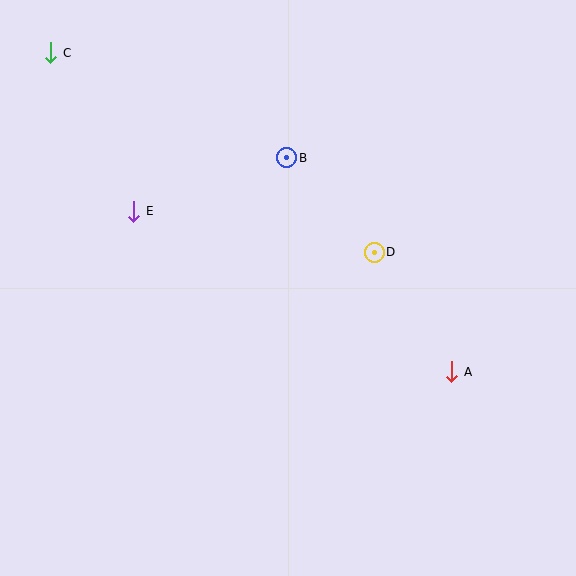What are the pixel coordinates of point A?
Point A is at (452, 372).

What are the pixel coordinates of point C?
Point C is at (51, 53).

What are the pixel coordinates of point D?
Point D is at (374, 252).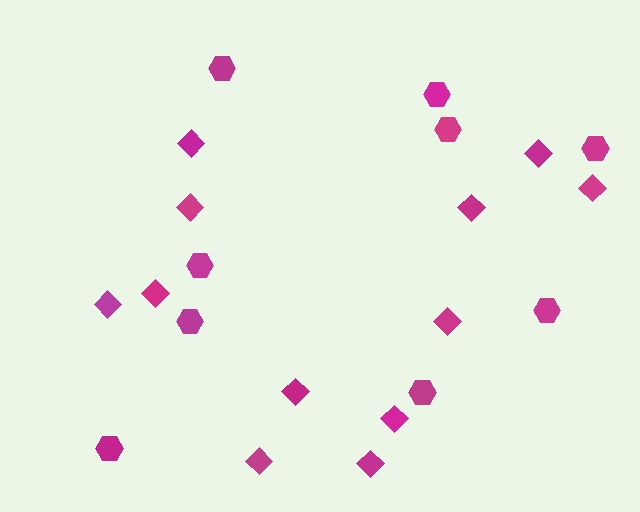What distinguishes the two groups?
There are 2 groups: one group of hexagons (9) and one group of diamonds (12).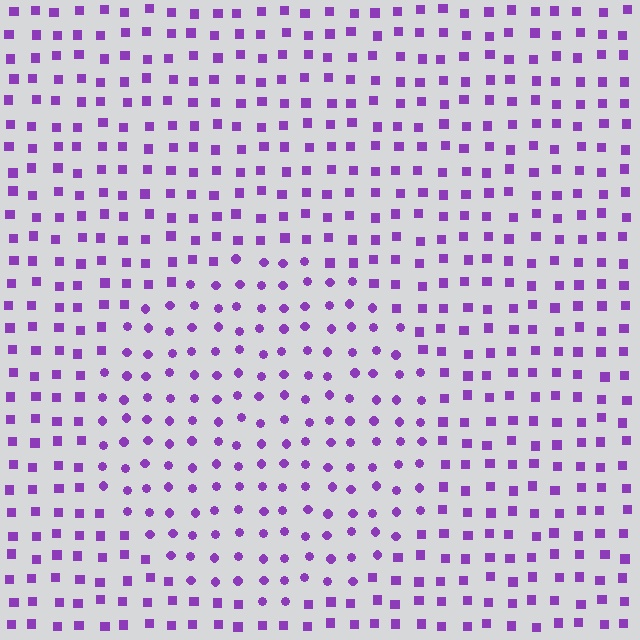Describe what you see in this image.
The image is filled with small purple elements arranged in a uniform grid. A circle-shaped region contains circles, while the surrounding area contains squares. The boundary is defined purely by the change in element shape.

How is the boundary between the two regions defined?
The boundary is defined by a change in element shape: circles inside vs. squares outside. All elements share the same color and spacing.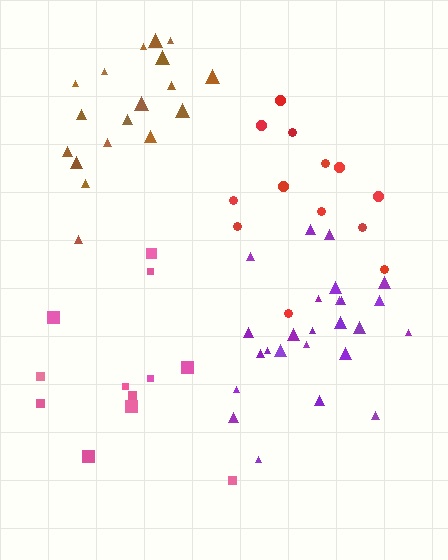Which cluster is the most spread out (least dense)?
Pink.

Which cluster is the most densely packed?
Purple.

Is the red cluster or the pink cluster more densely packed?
Red.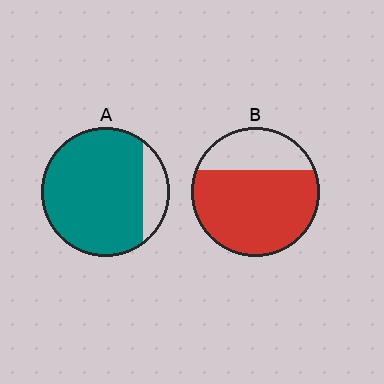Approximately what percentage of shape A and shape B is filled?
A is approximately 85% and B is approximately 70%.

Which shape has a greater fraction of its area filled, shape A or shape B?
Shape A.